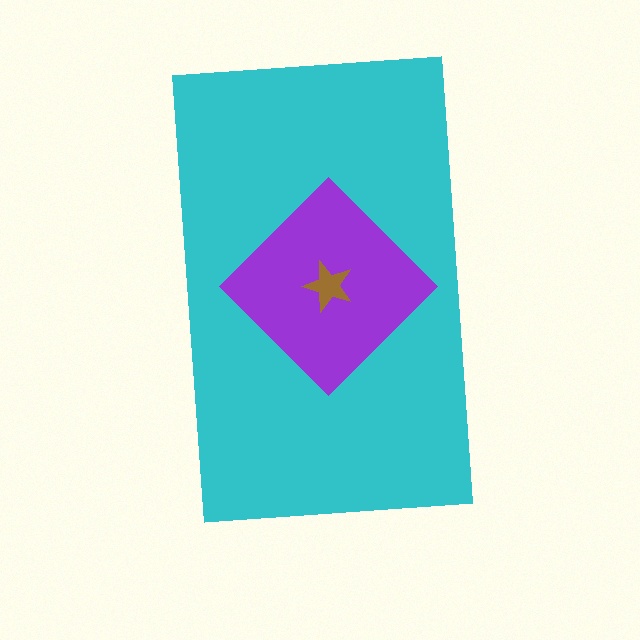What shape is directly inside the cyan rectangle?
The purple diamond.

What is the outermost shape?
The cyan rectangle.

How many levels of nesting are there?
3.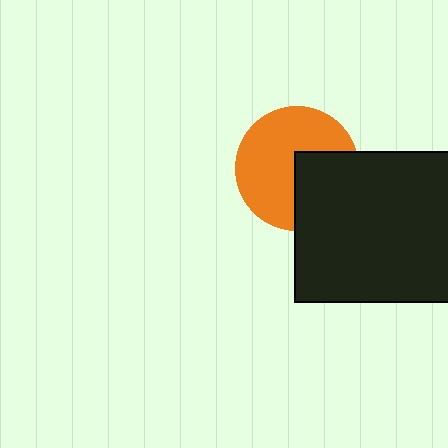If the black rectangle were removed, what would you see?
You would see the complete orange circle.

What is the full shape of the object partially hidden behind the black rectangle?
The partially hidden object is an orange circle.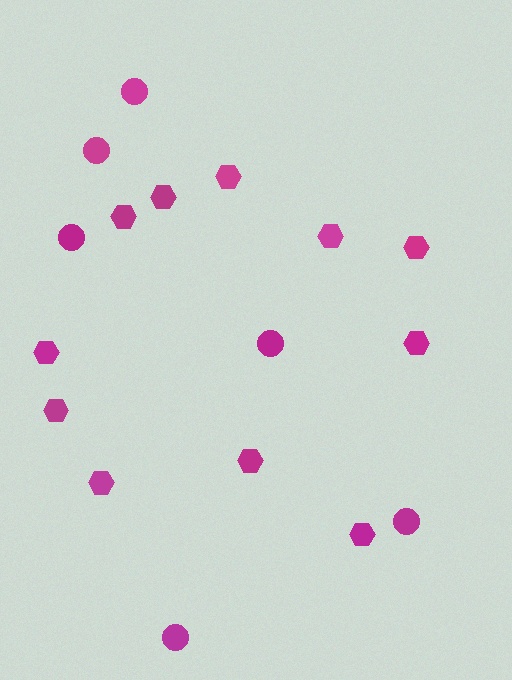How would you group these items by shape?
There are 2 groups: one group of hexagons (11) and one group of circles (6).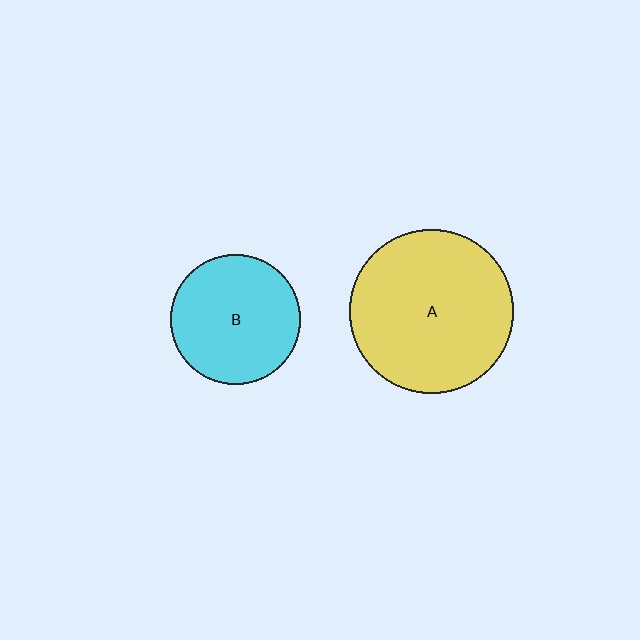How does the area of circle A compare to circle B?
Approximately 1.6 times.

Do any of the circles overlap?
No, none of the circles overlap.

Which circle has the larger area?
Circle A (yellow).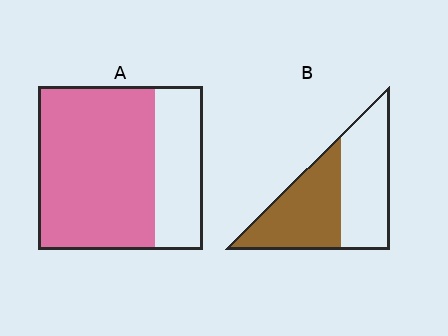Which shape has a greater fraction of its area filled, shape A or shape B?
Shape A.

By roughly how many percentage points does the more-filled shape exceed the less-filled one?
By roughly 20 percentage points (A over B).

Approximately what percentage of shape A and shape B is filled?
A is approximately 70% and B is approximately 50%.